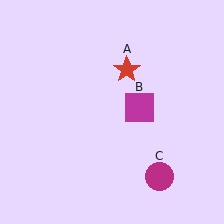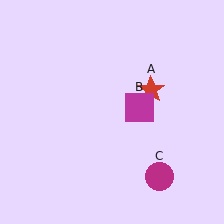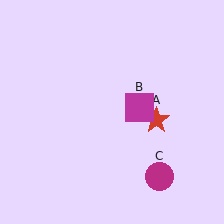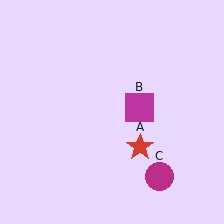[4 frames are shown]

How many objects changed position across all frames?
1 object changed position: red star (object A).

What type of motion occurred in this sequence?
The red star (object A) rotated clockwise around the center of the scene.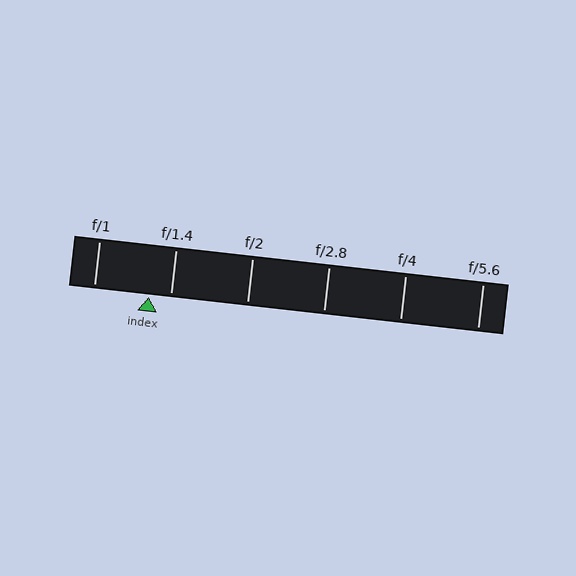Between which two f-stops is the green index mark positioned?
The index mark is between f/1 and f/1.4.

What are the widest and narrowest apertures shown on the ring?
The widest aperture shown is f/1 and the narrowest is f/5.6.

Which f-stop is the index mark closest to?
The index mark is closest to f/1.4.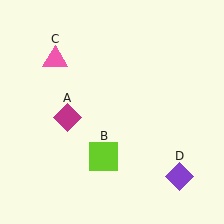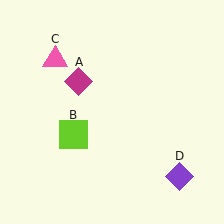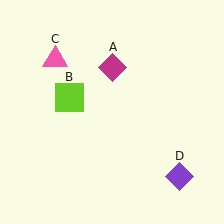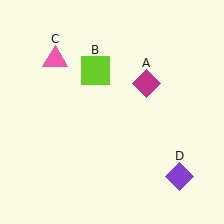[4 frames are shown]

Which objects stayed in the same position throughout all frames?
Pink triangle (object C) and purple diamond (object D) remained stationary.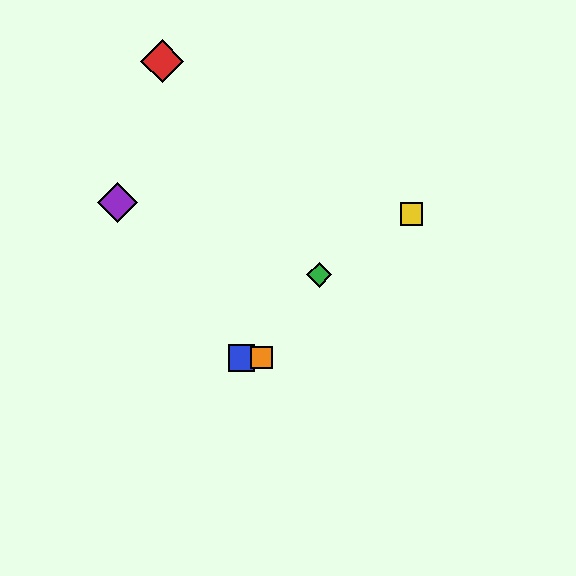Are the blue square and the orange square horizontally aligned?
Yes, both are at y≈358.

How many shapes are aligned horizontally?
2 shapes (the blue square, the orange square) are aligned horizontally.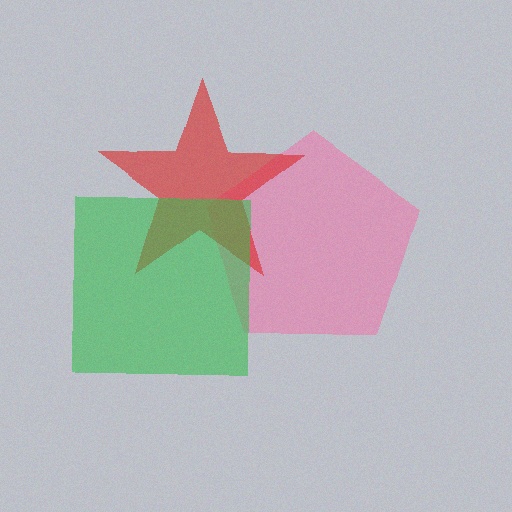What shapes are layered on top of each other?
The layered shapes are: a pink pentagon, a red star, a green square.